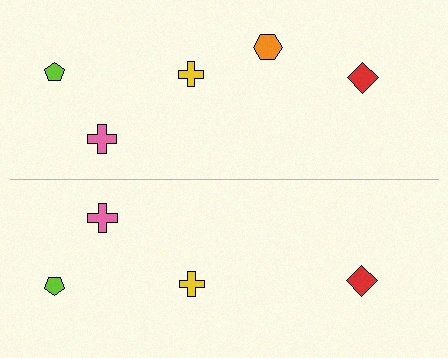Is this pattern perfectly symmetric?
No, the pattern is not perfectly symmetric. A orange hexagon is missing from the bottom side.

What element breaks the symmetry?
A orange hexagon is missing from the bottom side.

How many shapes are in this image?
There are 9 shapes in this image.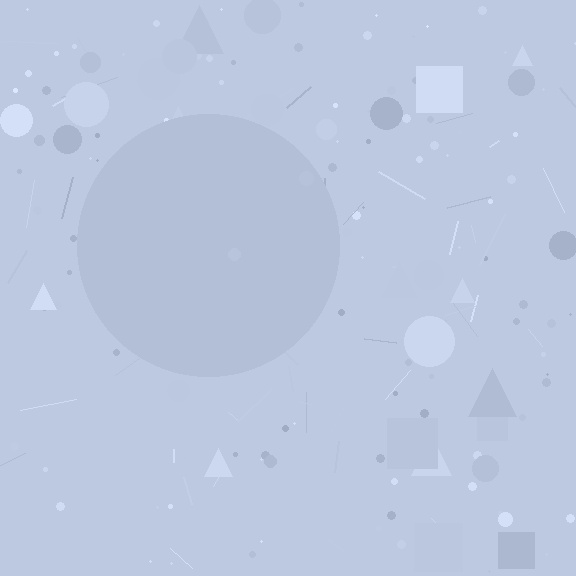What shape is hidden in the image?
A circle is hidden in the image.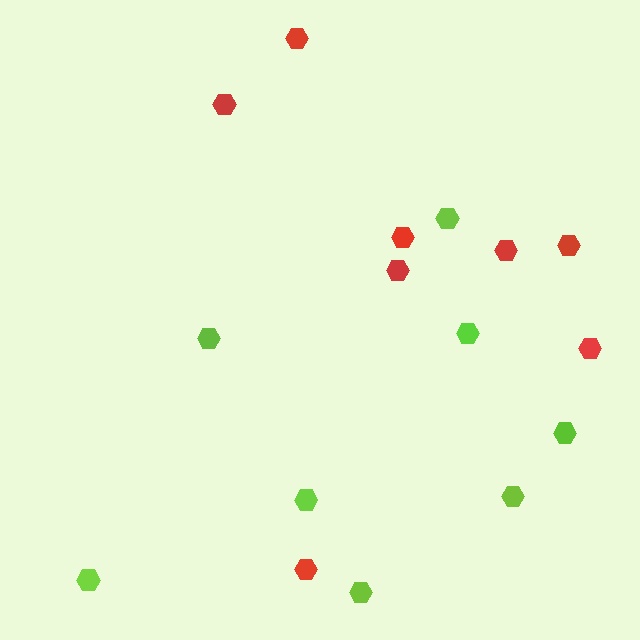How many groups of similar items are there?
There are 2 groups: one group of red hexagons (8) and one group of lime hexagons (8).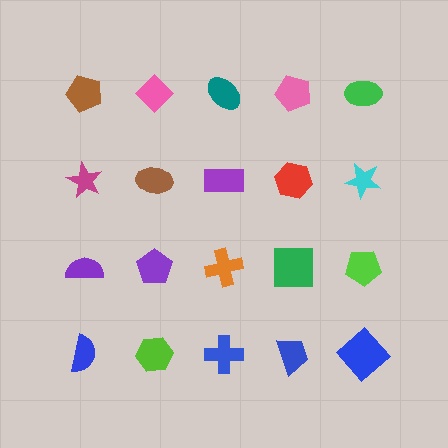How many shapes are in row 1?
5 shapes.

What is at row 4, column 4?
A blue trapezoid.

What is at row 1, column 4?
A pink pentagon.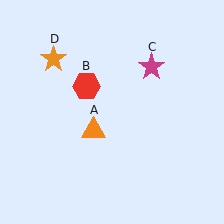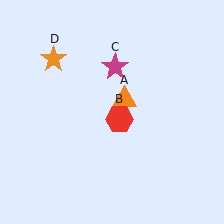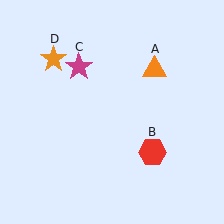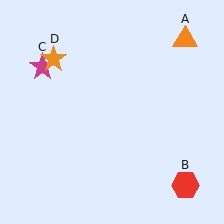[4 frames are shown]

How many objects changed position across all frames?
3 objects changed position: orange triangle (object A), red hexagon (object B), magenta star (object C).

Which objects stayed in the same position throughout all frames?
Orange star (object D) remained stationary.